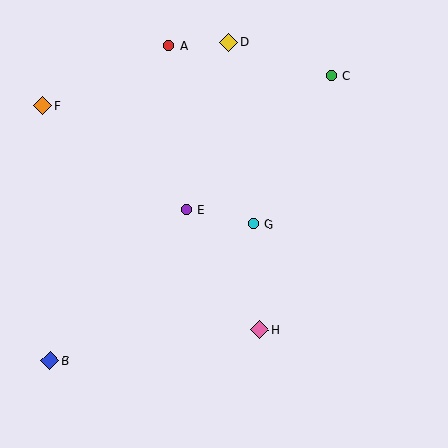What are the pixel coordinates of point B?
Point B is at (50, 361).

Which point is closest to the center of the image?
Point G at (253, 224) is closest to the center.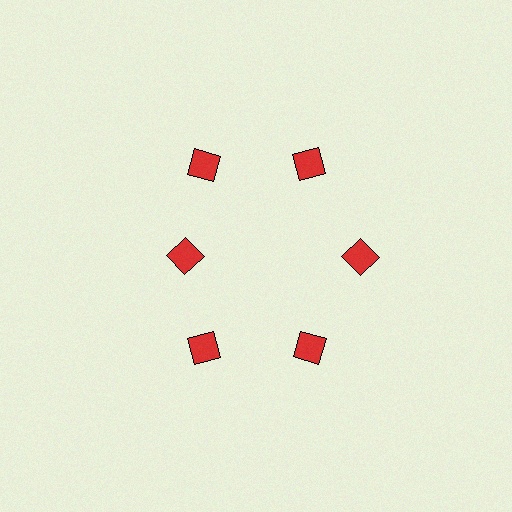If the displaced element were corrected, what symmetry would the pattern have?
It would have 6-fold rotational symmetry — the pattern would map onto itself every 60 degrees.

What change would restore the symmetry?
The symmetry would be restored by moving it outward, back onto the ring so that all 6 diamonds sit at equal angles and equal distance from the center.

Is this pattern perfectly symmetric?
No. The 6 red diamonds are arranged in a ring, but one element near the 9 o'clock position is pulled inward toward the center, breaking the 6-fold rotational symmetry.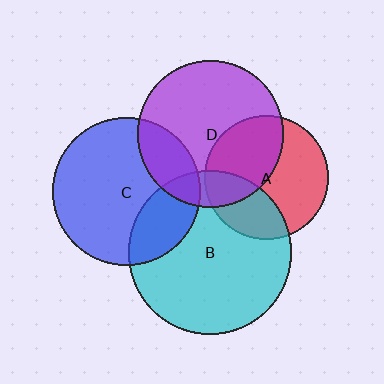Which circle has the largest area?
Circle B (cyan).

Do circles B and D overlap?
Yes.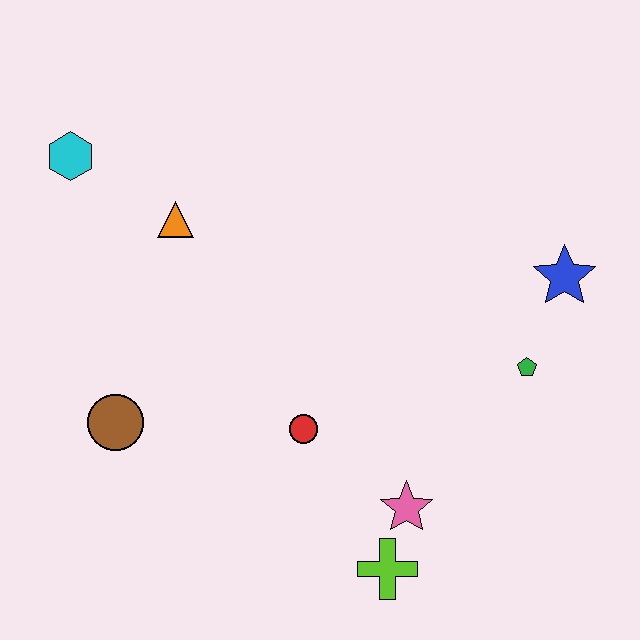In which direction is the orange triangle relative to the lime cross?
The orange triangle is above the lime cross.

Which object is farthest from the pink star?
The cyan hexagon is farthest from the pink star.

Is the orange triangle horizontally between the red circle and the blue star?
No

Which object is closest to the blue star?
The green pentagon is closest to the blue star.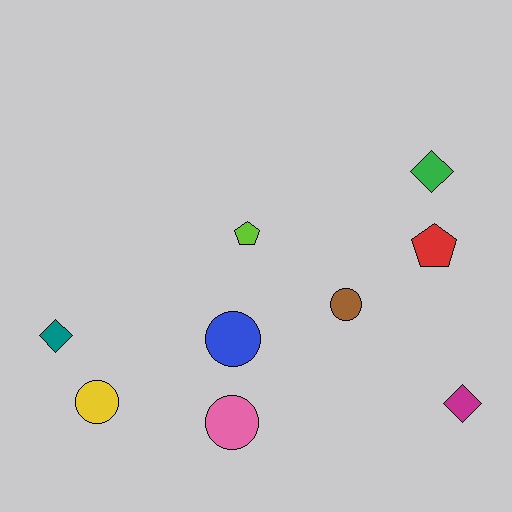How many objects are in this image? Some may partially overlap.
There are 9 objects.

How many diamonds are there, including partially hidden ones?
There are 3 diamonds.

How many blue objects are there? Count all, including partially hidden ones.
There is 1 blue object.